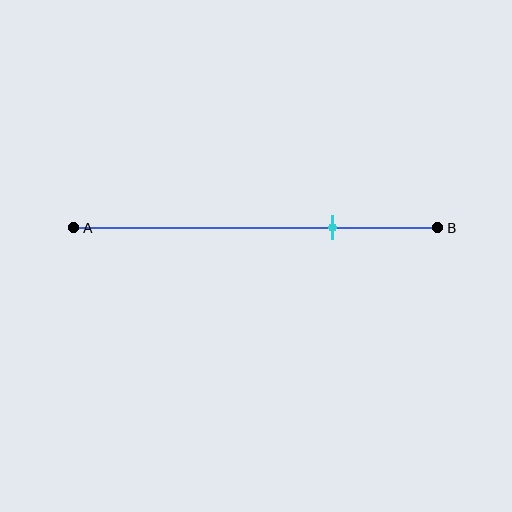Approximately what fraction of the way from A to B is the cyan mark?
The cyan mark is approximately 70% of the way from A to B.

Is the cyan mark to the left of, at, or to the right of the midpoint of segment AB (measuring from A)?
The cyan mark is to the right of the midpoint of segment AB.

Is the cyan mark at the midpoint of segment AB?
No, the mark is at about 70% from A, not at the 50% midpoint.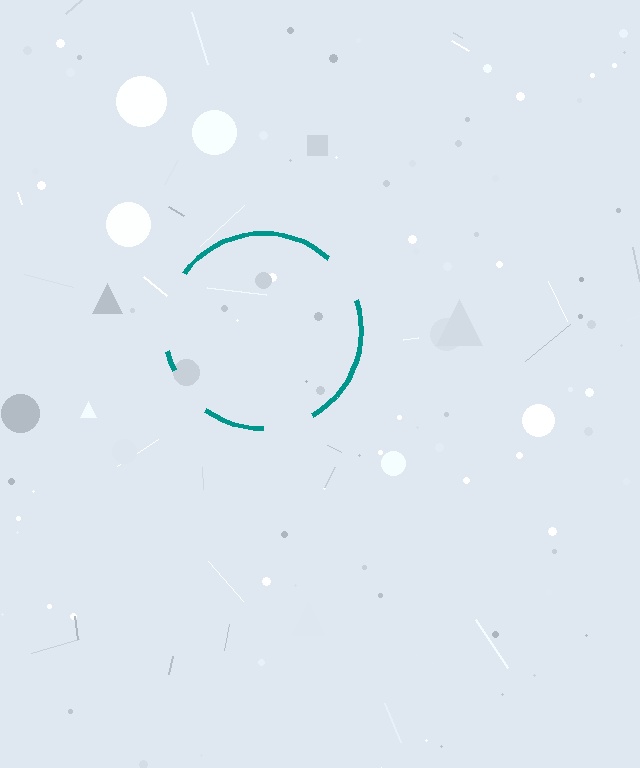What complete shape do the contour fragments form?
The contour fragments form a circle.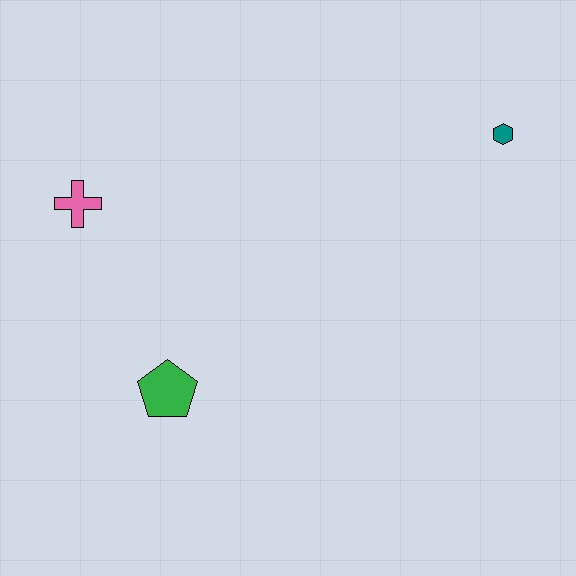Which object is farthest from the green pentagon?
The teal hexagon is farthest from the green pentagon.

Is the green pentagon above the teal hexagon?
No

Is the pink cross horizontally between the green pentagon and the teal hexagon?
No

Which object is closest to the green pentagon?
The pink cross is closest to the green pentagon.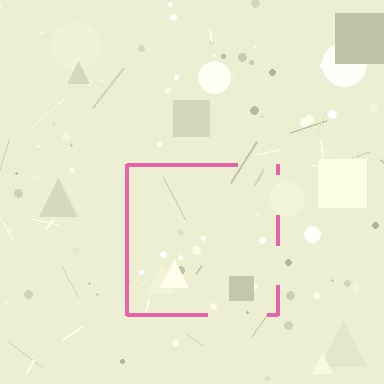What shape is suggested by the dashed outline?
The dashed outline suggests a square.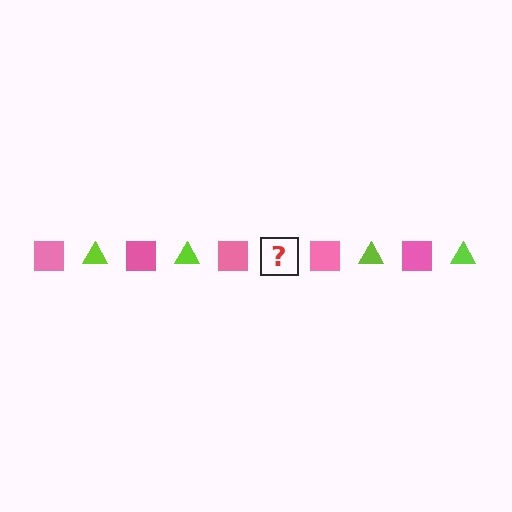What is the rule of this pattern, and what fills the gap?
The rule is that the pattern alternates between pink square and lime triangle. The gap should be filled with a lime triangle.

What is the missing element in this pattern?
The missing element is a lime triangle.